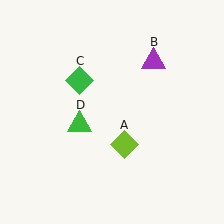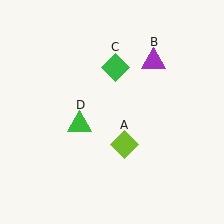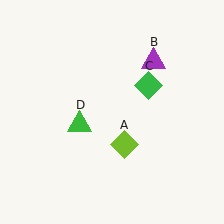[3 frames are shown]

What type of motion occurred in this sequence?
The green diamond (object C) rotated clockwise around the center of the scene.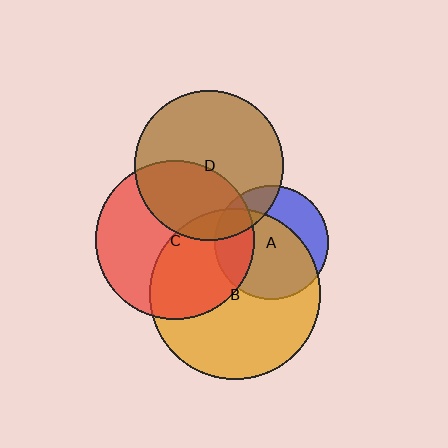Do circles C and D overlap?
Yes.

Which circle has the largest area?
Circle B (orange).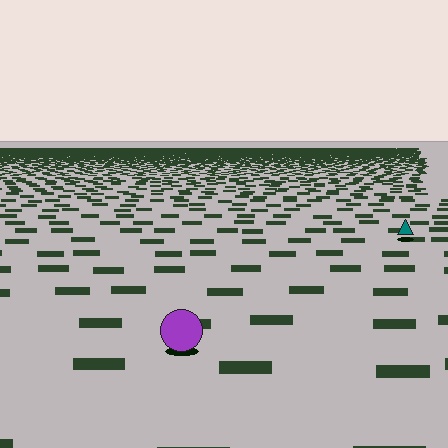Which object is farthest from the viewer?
The teal triangle is farthest from the viewer. It appears smaller and the ground texture around it is denser.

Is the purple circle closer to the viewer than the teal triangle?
Yes. The purple circle is closer — you can tell from the texture gradient: the ground texture is coarser near it.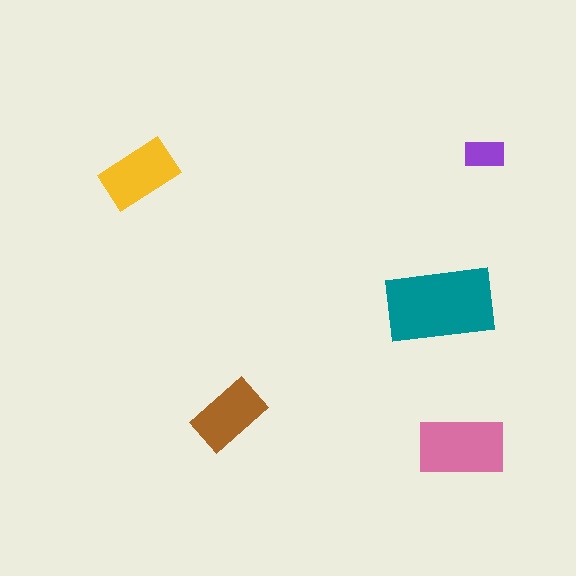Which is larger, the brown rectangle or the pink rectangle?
The pink one.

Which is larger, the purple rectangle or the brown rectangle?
The brown one.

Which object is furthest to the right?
The purple rectangle is rightmost.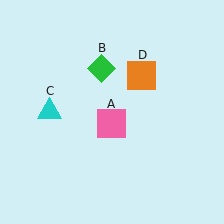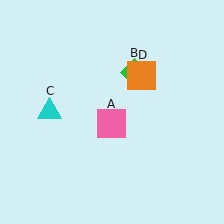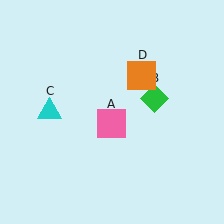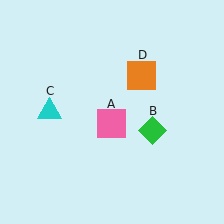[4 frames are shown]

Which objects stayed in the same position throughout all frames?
Pink square (object A) and cyan triangle (object C) and orange square (object D) remained stationary.